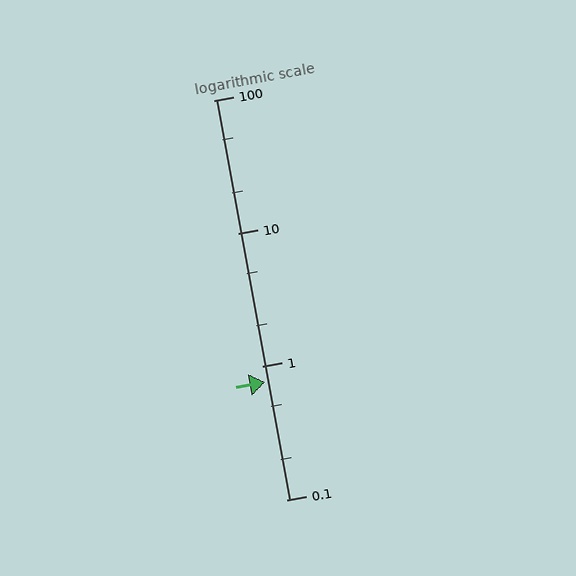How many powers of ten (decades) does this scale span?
The scale spans 3 decades, from 0.1 to 100.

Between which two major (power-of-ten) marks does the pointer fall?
The pointer is between 0.1 and 1.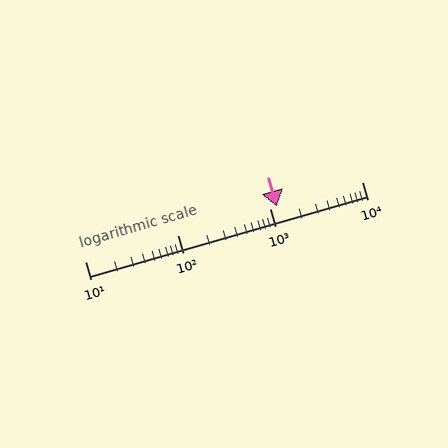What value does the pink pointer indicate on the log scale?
The pointer indicates approximately 1200.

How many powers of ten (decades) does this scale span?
The scale spans 3 decades, from 10 to 10000.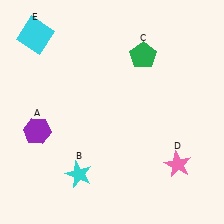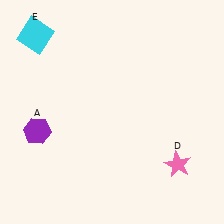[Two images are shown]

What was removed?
The cyan star (B), the green pentagon (C) were removed in Image 2.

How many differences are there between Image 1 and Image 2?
There are 2 differences between the two images.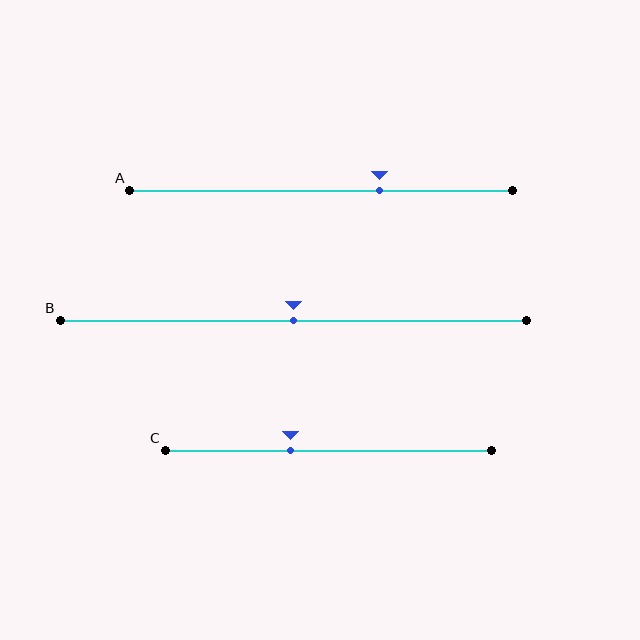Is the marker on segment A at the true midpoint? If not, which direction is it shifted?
No, the marker on segment A is shifted to the right by about 15% of the segment length.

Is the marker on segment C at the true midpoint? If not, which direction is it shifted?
No, the marker on segment C is shifted to the left by about 12% of the segment length.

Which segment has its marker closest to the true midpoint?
Segment B has its marker closest to the true midpoint.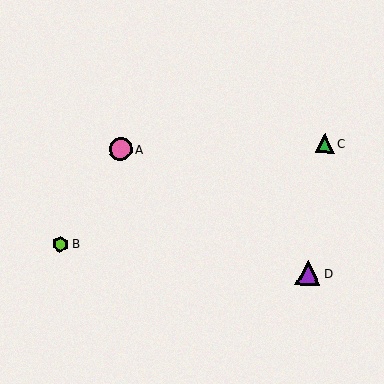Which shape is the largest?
The purple triangle (labeled D) is the largest.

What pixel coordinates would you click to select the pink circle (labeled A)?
Click at (120, 149) to select the pink circle A.